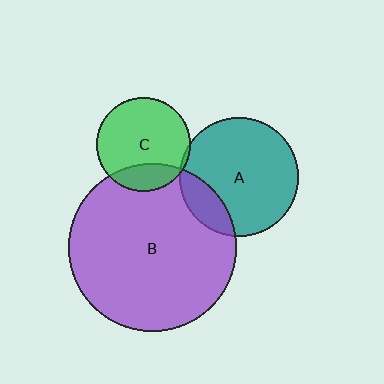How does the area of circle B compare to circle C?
Approximately 3.2 times.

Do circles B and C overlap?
Yes.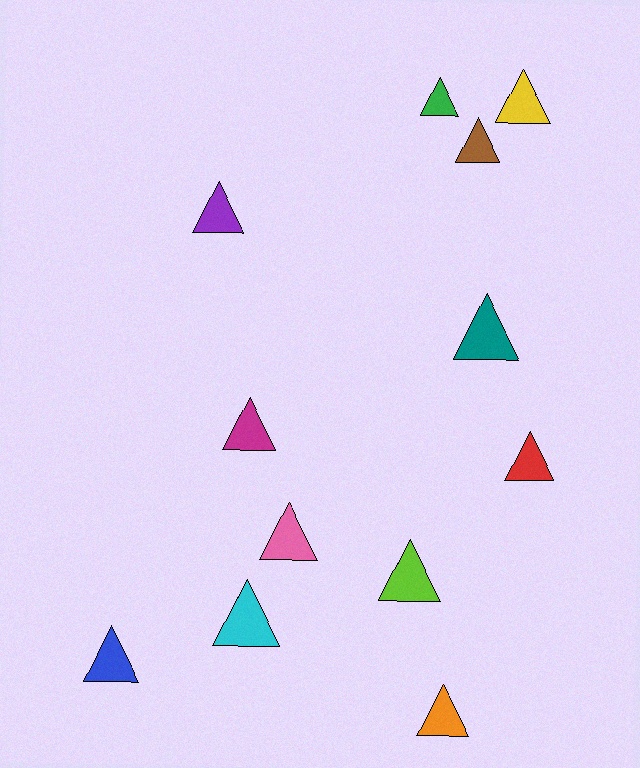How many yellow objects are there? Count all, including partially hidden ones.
There is 1 yellow object.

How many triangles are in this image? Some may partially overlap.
There are 12 triangles.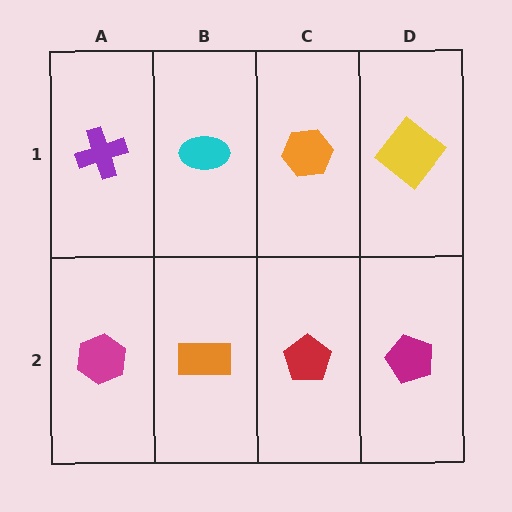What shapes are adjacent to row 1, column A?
A magenta hexagon (row 2, column A), a cyan ellipse (row 1, column B).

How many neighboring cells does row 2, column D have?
2.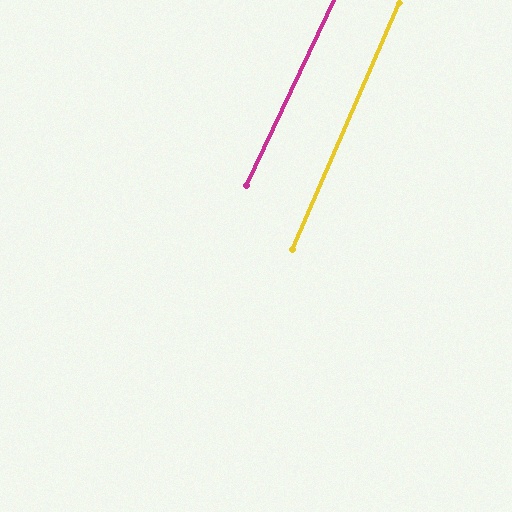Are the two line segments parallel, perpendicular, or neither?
Parallel — their directions differ by only 1.9°.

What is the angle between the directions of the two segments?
Approximately 2 degrees.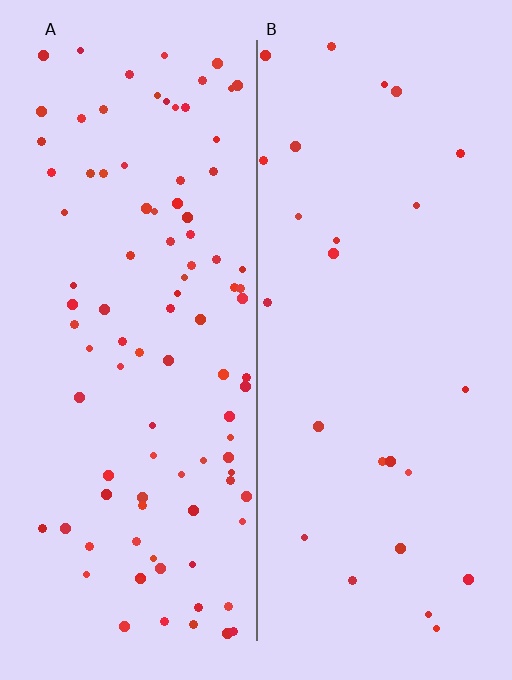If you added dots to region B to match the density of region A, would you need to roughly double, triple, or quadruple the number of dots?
Approximately quadruple.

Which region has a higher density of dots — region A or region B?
A (the left).